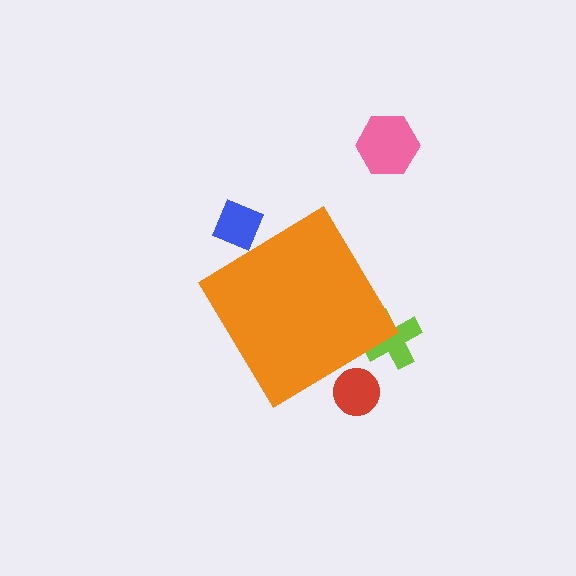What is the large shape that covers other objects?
An orange diamond.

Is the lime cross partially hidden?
Yes, the lime cross is partially hidden behind the orange diamond.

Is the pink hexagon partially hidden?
No, the pink hexagon is fully visible.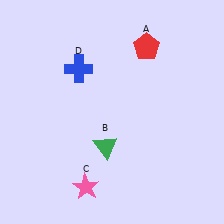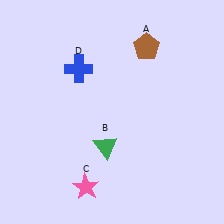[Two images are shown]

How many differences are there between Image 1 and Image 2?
There is 1 difference between the two images.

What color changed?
The pentagon (A) changed from red in Image 1 to brown in Image 2.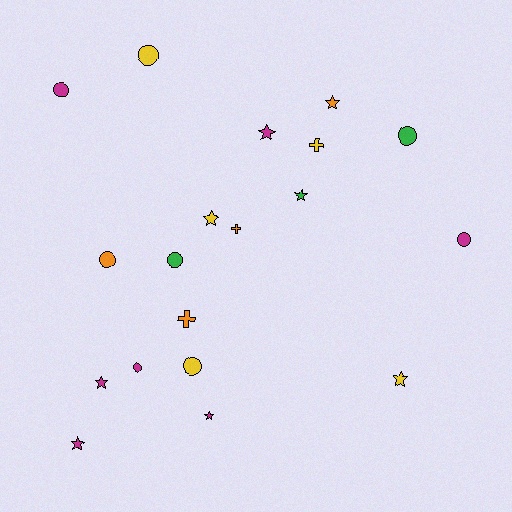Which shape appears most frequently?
Star, with 8 objects.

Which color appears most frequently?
Magenta, with 7 objects.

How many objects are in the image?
There are 19 objects.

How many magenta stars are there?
There are 4 magenta stars.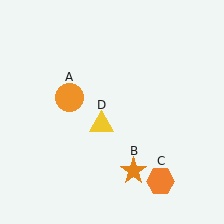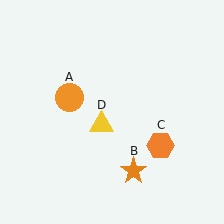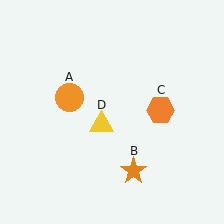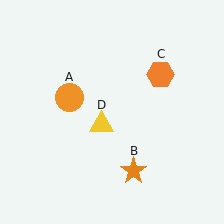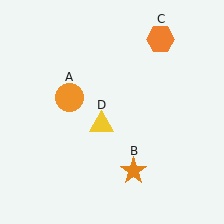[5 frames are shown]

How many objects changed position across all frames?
1 object changed position: orange hexagon (object C).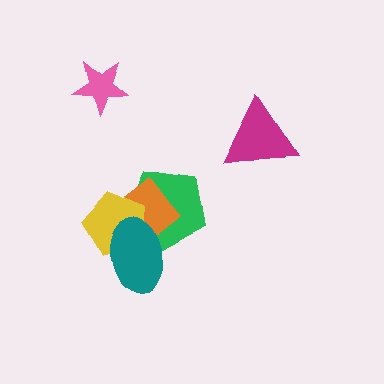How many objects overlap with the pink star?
0 objects overlap with the pink star.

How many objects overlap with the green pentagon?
3 objects overlap with the green pentagon.